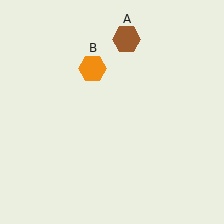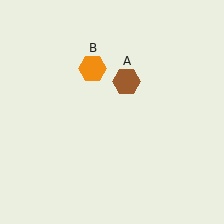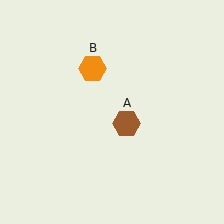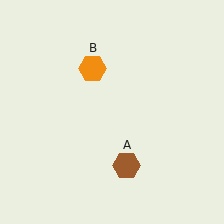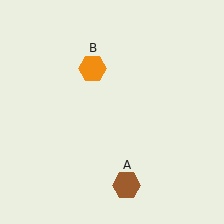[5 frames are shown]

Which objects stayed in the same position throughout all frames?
Orange hexagon (object B) remained stationary.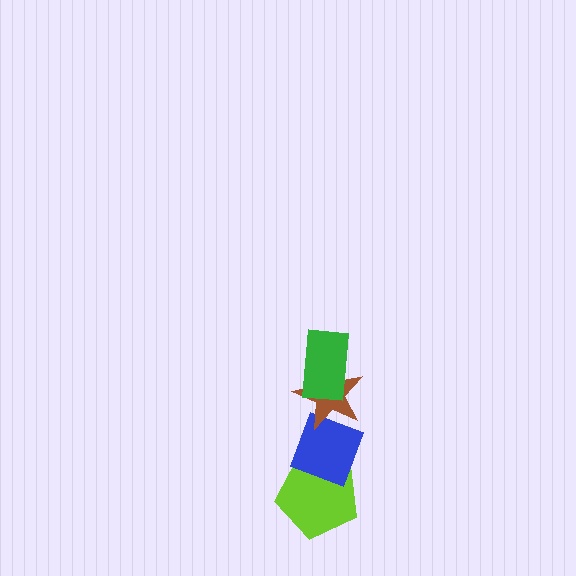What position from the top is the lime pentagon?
The lime pentagon is 4th from the top.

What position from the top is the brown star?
The brown star is 2nd from the top.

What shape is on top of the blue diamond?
The brown star is on top of the blue diamond.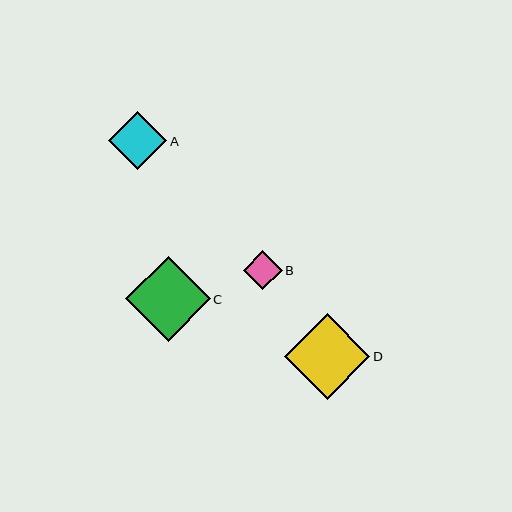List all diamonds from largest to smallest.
From largest to smallest: D, C, A, B.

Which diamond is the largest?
Diamond D is the largest with a size of approximately 86 pixels.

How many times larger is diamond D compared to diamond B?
Diamond D is approximately 2.2 times the size of diamond B.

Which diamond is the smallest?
Diamond B is the smallest with a size of approximately 39 pixels.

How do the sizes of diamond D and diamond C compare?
Diamond D and diamond C are approximately the same size.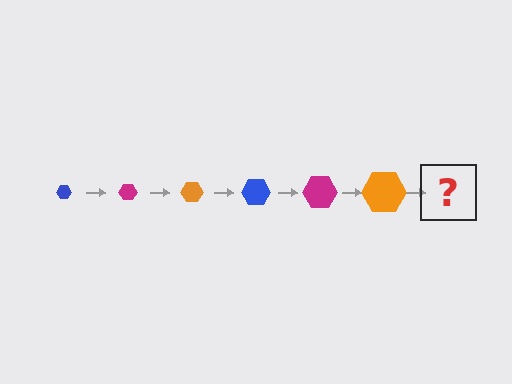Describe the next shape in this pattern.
It should be a blue hexagon, larger than the previous one.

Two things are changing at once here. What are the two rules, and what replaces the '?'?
The two rules are that the hexagon grows larger each step and the color cycles through blue, magenta, and orange. The '?' should be a blue hexagon, larger than the previous one.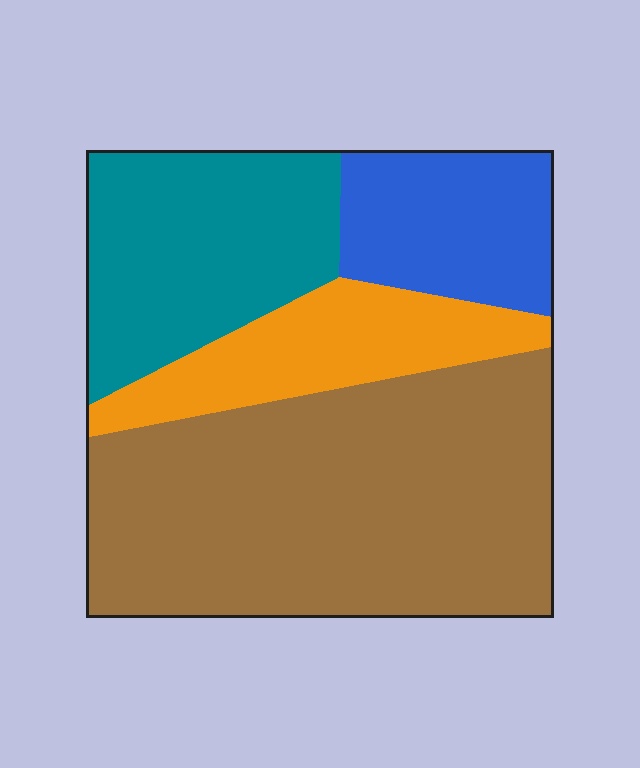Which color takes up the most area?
Brown, at roughly 50%.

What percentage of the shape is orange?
Orange takes up about one sixth (1/6) of the shape.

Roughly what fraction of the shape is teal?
Teal takes up less than a quarter of the shape.